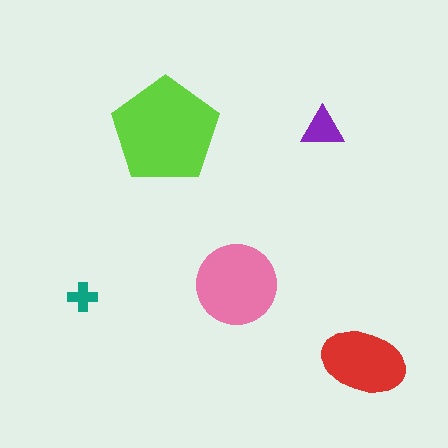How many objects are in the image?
There are 5 objects in the image.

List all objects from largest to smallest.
The lime pentagon, the pink circle, the red ellipse, the purple triangle, the teal cross.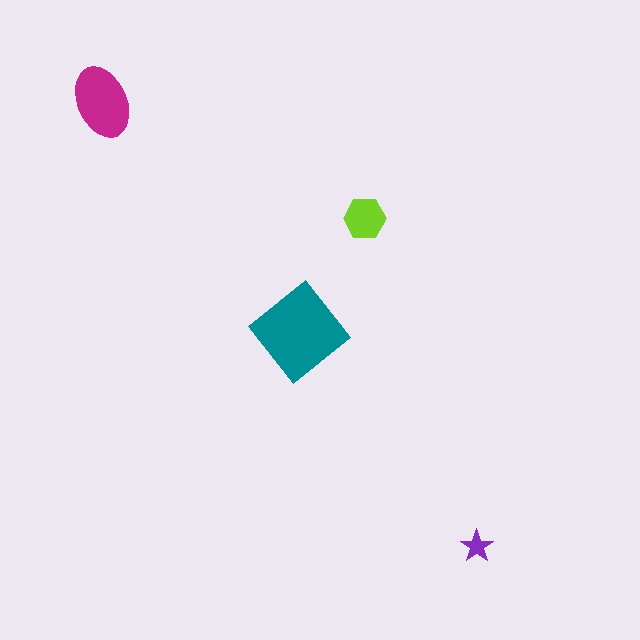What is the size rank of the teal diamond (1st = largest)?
1st.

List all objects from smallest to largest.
The purple star, the lime hexagon, the magenta ellipse, the teal diamond.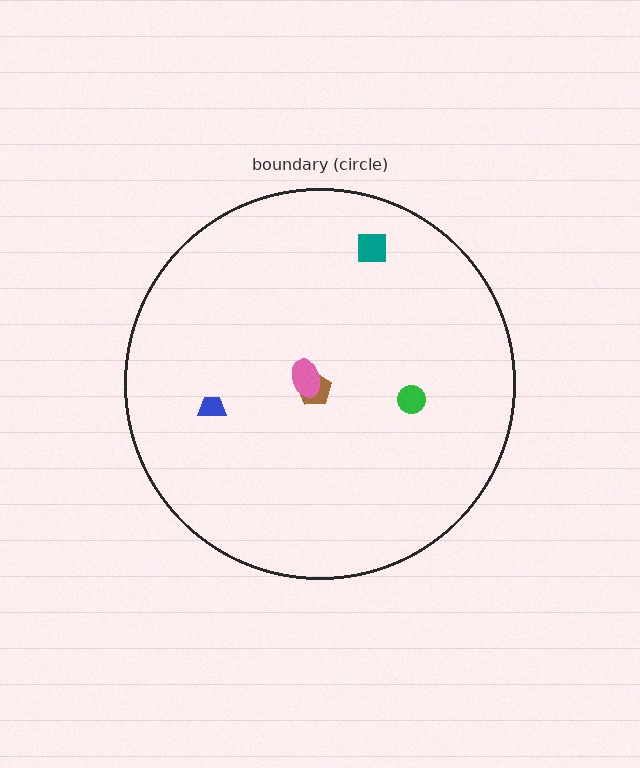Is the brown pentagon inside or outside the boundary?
Inside.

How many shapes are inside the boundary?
5 inside, 0 outside.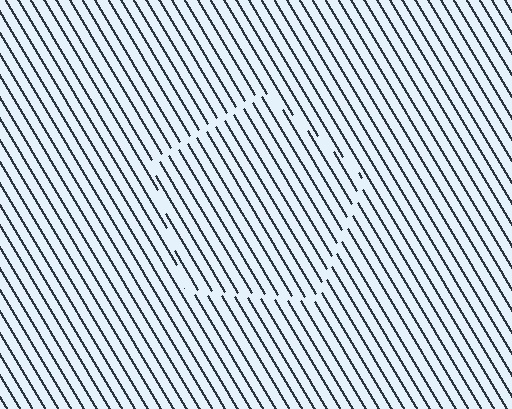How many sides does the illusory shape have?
5 sides — the line-ends trace a pentagon.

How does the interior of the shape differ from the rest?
The interior of the shape contains the same grating, shifted by half a period — the contour is defined by the phase discontinuity where line-ends from the inner and outer gratings abut.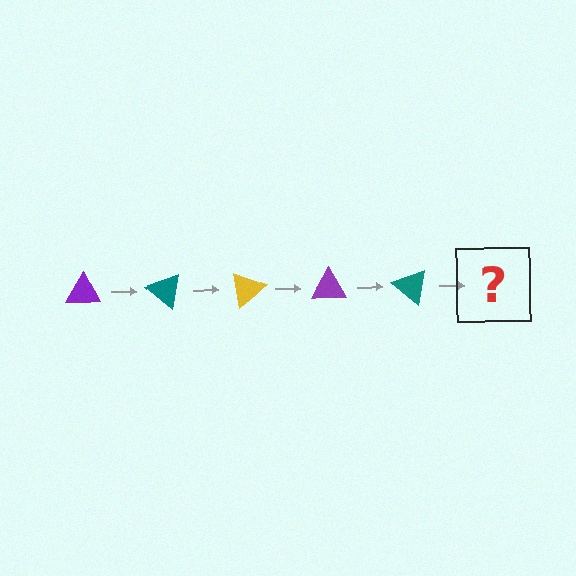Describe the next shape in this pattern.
It should be a yellow triangle, rotated 200 degrees from the start.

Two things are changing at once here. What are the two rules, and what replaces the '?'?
The two rules are that it rotates 40 degrees each step and the color cycles through purple, teal, and yellow. The '?' should be a yellow triangle, rotated 200 degrees from the start.